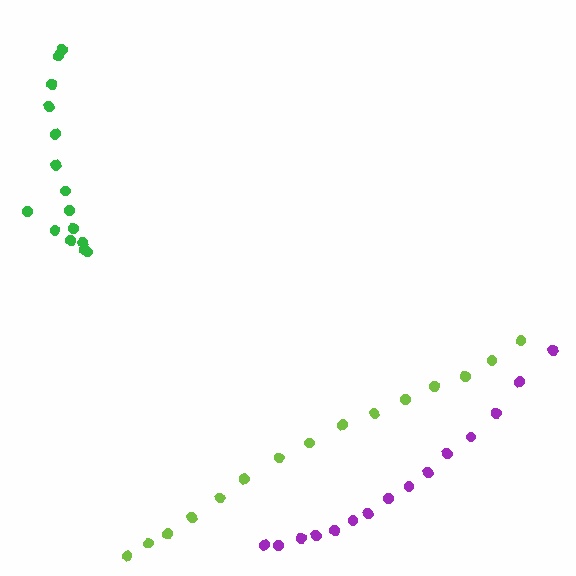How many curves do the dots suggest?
There are 3 distinct paths.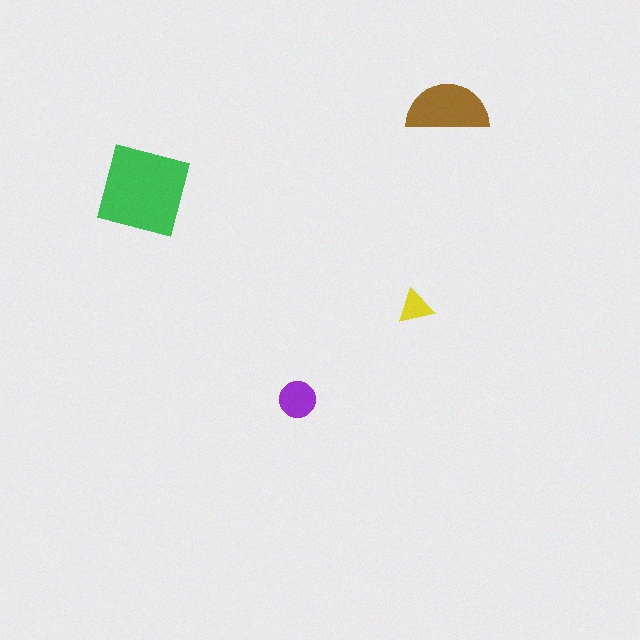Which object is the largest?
The green square.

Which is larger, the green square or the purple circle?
The green square.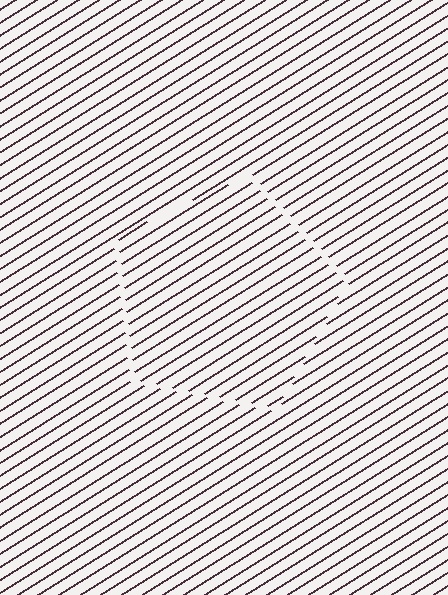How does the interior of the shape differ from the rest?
The interior of the shape contains the same grating, shifted by half a period — the contour is defined by the phase discontinuity where line-ends from the inner and outer gratings abut.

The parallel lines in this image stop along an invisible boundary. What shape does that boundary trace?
An illusory pentagon. The interior of the shape contains the same grating, shifted by half a period — the contour is defined by the phase discontinuity where line-ends from the inner and outer gratings abut.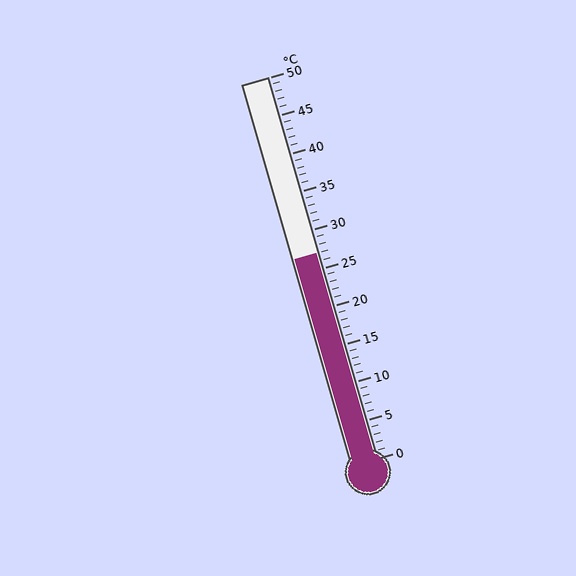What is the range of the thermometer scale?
The thermometer scale ranges from 0°C to 50°C.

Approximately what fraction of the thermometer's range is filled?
The thermometer is filled to approximately 55% of its range.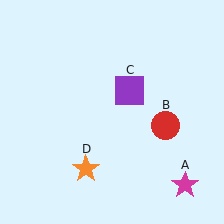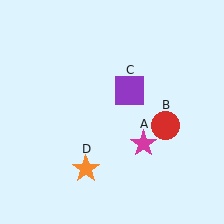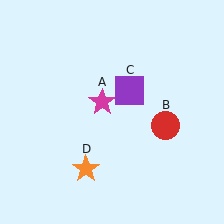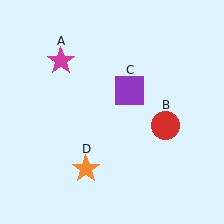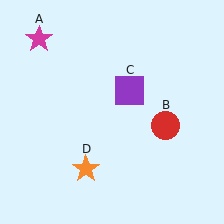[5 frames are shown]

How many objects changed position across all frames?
1 object changed position: magenta star (object A).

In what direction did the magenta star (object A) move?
The magenta star (object A) moved up and to the left.